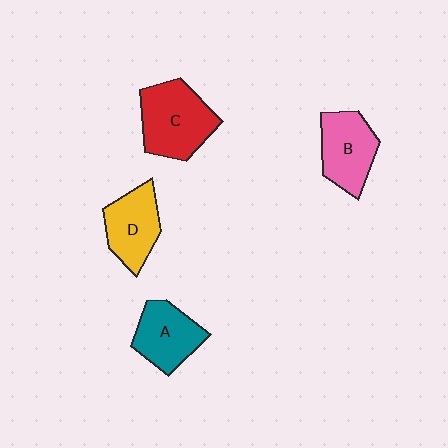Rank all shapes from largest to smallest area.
From largest to smallest: C (red), B (pink), D (yellow), A (teal).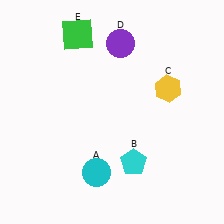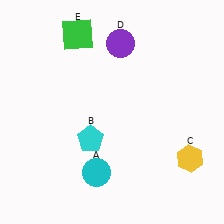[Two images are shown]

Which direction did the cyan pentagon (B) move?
The cyan pentagon (B) moved left.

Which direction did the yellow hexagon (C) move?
The yellow hexagon (C) moved down.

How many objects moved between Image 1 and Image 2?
2 objects moved between the two images.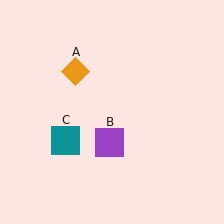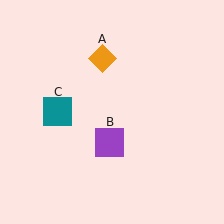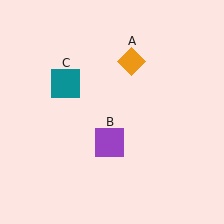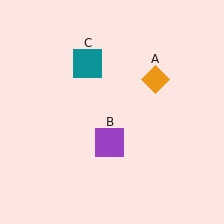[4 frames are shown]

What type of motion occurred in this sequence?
The orange diamond (object A), teal square (object C) rotated clockwise around the center of the scene.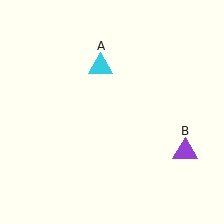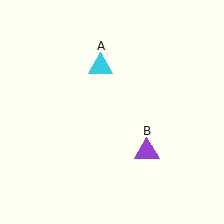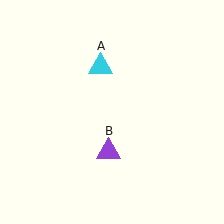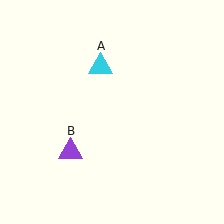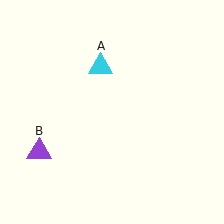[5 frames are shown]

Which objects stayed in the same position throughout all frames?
Cyan triangle (object A) remained stationary.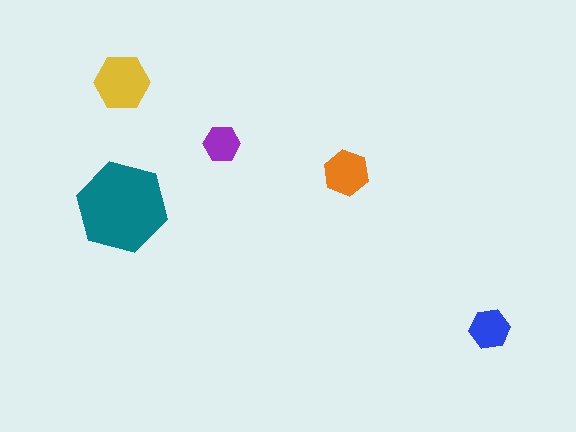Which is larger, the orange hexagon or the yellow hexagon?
The yellow one.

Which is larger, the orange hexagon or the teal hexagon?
The teal one.